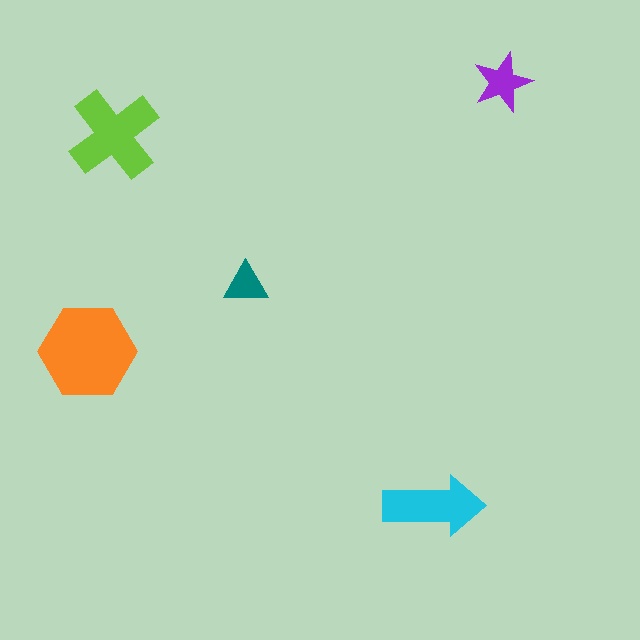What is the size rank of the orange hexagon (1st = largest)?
1st.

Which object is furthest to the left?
The orange hexagon is leftmost.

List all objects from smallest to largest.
The teal triangle, the purple star, the cyan arrow, the lime cross, the orange hexagon.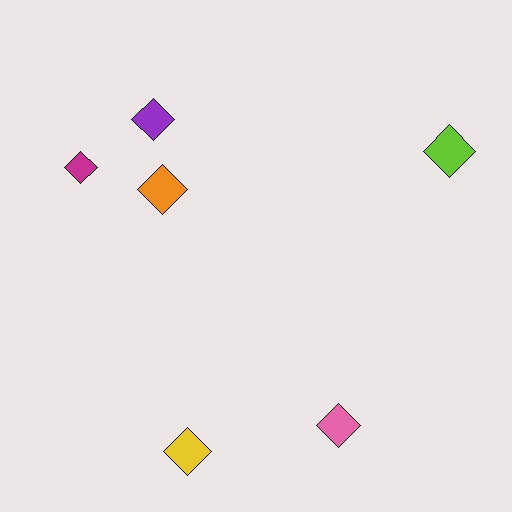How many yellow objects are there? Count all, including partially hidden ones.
There is 1 yellow object.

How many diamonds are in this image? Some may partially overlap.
There are 6 diamonds.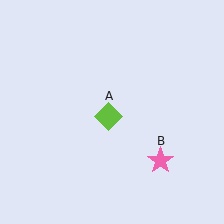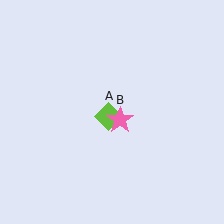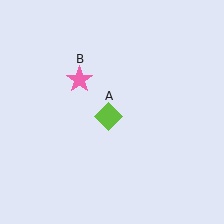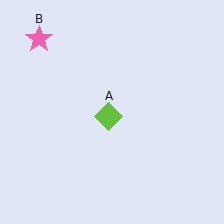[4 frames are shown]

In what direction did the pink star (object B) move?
The pink star (object B) moved up and to the left.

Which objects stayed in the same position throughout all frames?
Lime diamond (object A) remained stationary.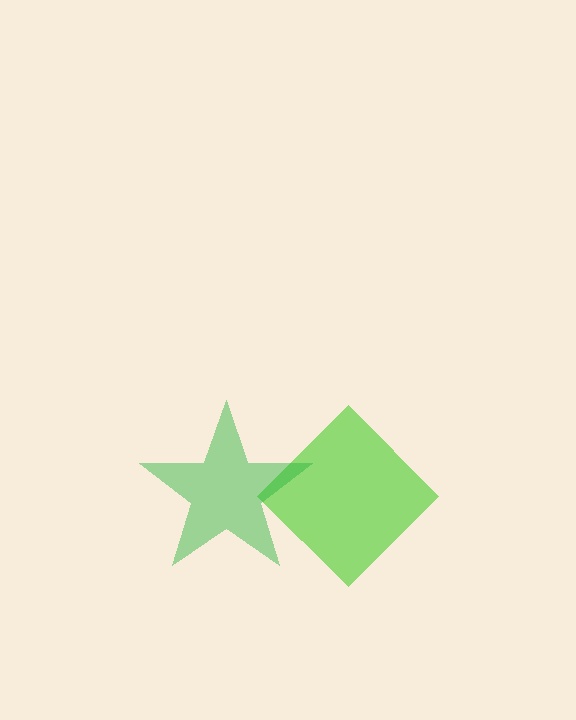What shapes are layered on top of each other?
The layered shapes are: a lime diamond, a green star.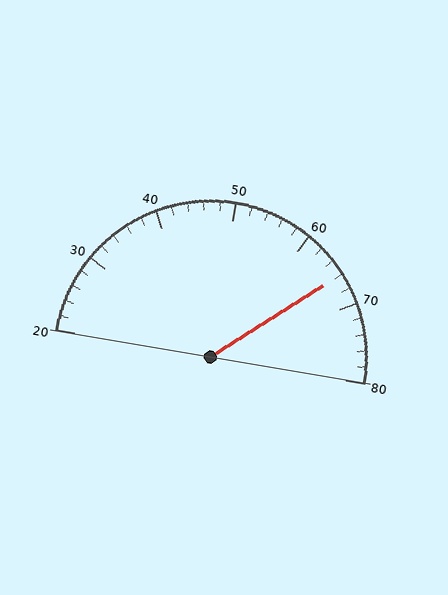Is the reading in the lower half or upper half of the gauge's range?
The reading is in the upper half of the range (20 to 80).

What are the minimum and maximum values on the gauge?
The gauge ranges from 20 to 80.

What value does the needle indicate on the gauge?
The needle indicates approximately 66.